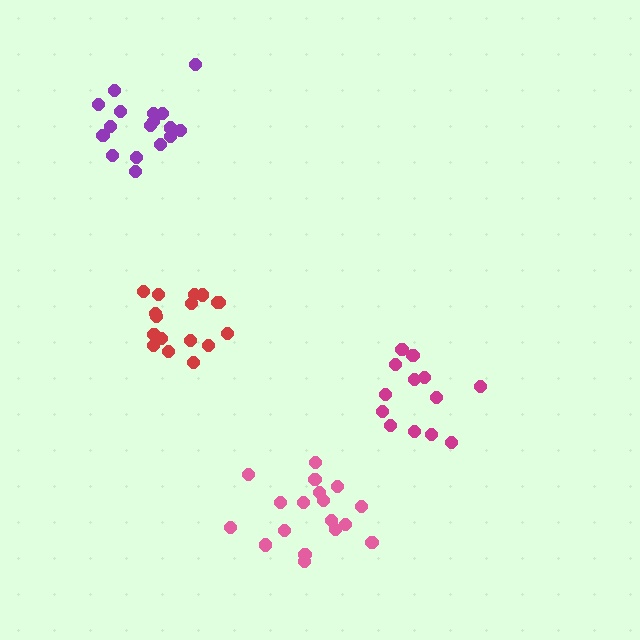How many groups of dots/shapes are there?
There are 4 groups.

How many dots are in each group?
Group 1: 17 dots, Group 2: 13 dots, Group 3: 18 dots, Group 4: 17 dots (65 total).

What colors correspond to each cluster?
The clusters are colored: purple, magenta, pink, red.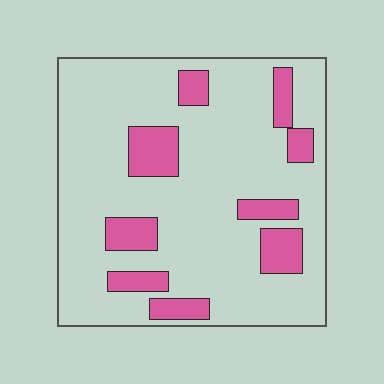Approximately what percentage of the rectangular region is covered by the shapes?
Approximately 20%.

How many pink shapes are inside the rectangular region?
9.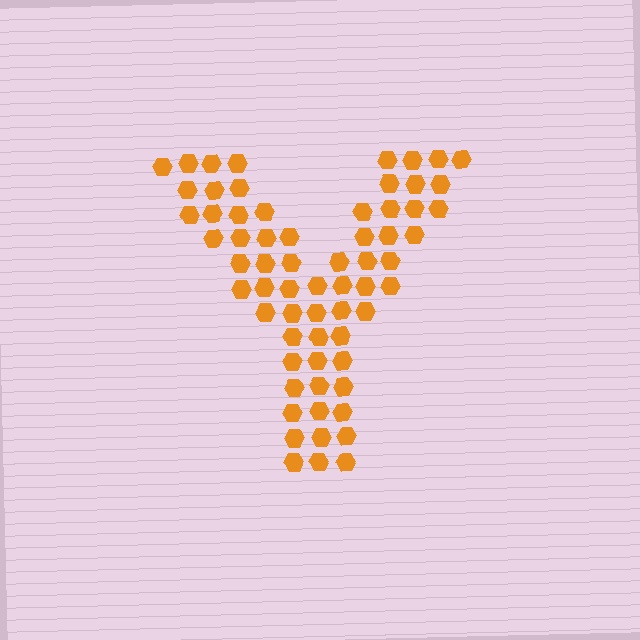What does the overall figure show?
The overall figure shows the letter Y.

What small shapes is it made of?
It is made of small hexagons.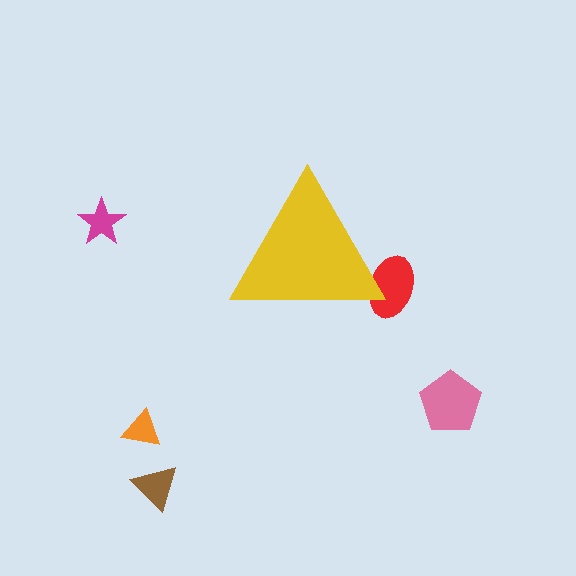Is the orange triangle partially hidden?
No, the orange triangle is fully visible.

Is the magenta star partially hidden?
No, the magenta star is fully visible.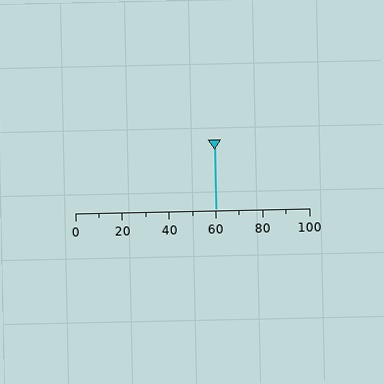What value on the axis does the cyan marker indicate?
The marker indicates approximately 60.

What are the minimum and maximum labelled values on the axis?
The axis runs from 0 to 100.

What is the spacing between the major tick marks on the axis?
The major ticks are spaced 20 apart.